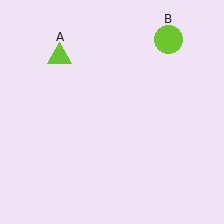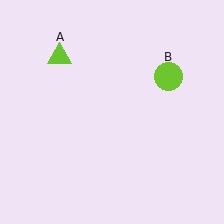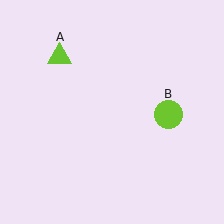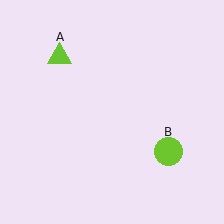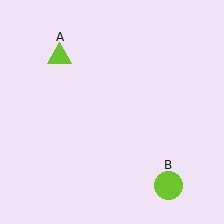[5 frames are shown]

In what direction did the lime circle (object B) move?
The lime circle (object B) moved down.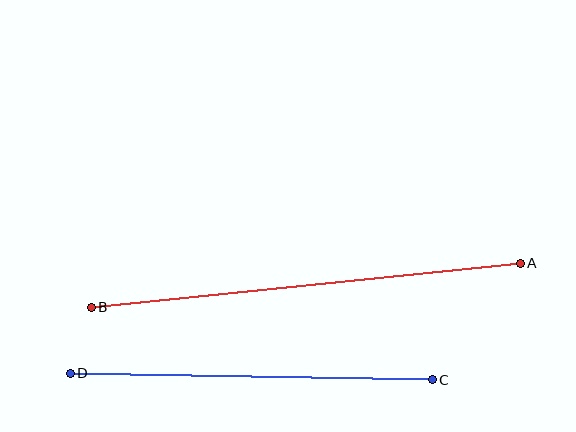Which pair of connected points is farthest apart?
Points A and B are farthest apart.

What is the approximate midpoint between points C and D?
The midpoint is at approximately (251, 376) pixels.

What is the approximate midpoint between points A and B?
The midpoint is at approximately (306, 285) pixels.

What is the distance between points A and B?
The distance is approximately 431 pixels.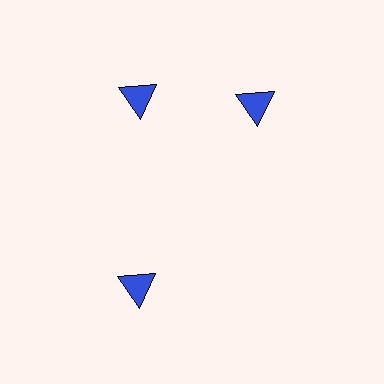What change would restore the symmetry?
The symmetry would be restored by rotating it back into even spacing with its neighbors so that all 3 triangles sit at equal angles and equal distance from the center.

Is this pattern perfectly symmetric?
No. The 3 blue triangles are arranged in a ring, but one element near the 3 o'clock position is rotated out of alignment along the ring, breaking the 3-fold rotational symmetry.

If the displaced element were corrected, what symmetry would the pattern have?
It would have 3-fold rotational symmetry — the pattern would map onto itself every 120 degrees.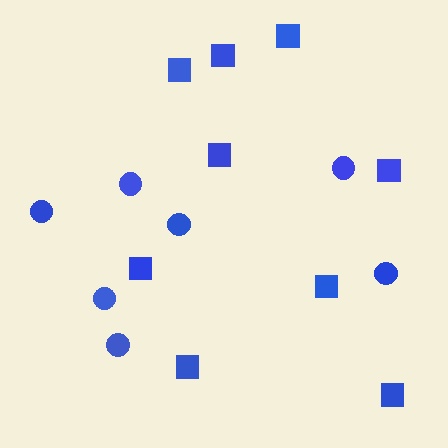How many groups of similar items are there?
There are 2 groups: one group of squares (9) and one group of circles (7).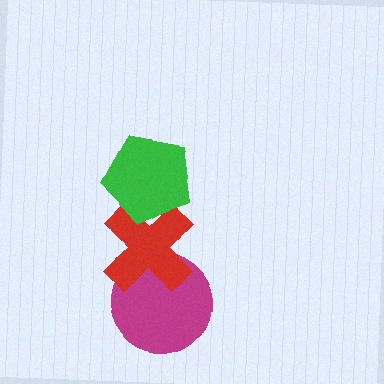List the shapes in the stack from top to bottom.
From top to bottom: the green pentagon, the red cross, the magenta circle.